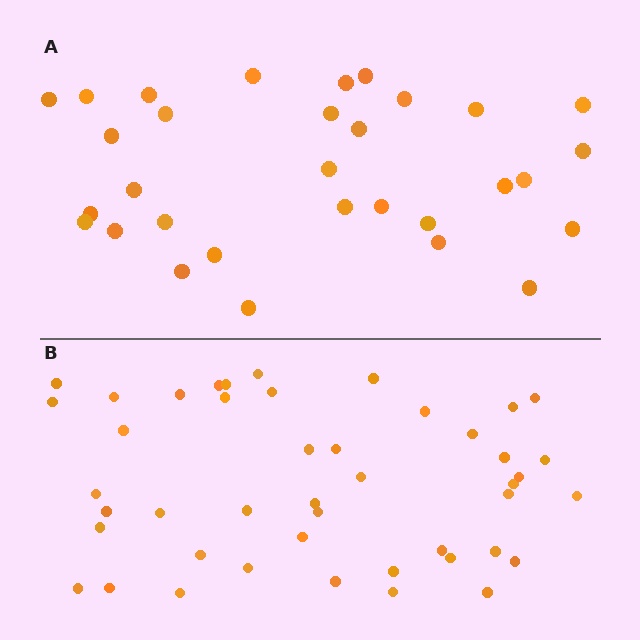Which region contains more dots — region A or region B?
Region B (the bottom region) has more dots.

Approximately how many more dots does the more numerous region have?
Region B has approximately 15 more dots than region A.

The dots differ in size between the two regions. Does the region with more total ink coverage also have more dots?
No. Region A has more total ink coverage because its dots are larger, but region B actually contains more individual dots. Total area can be misleading — the number of items is what matters here.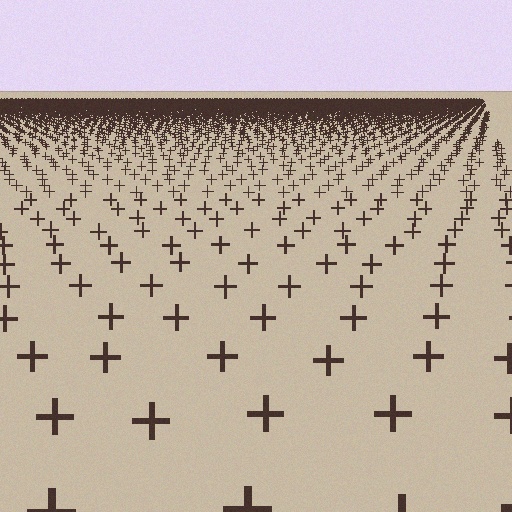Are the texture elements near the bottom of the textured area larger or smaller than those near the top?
Larger. Near the bottom, elements are closer to the viewer and appear at a bigger on-screen size.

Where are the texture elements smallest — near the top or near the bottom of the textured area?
Near the top.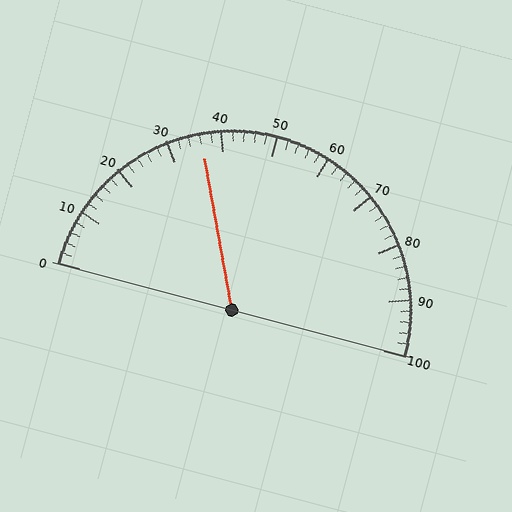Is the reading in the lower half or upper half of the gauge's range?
The reading is in the lower half of the range (0 to 100).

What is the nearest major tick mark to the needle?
The nearest major tick mark is 40.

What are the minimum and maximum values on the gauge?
The gauge ranges from 0 to 100.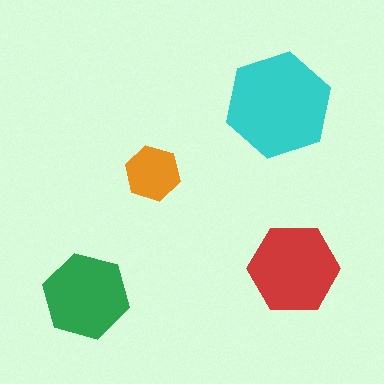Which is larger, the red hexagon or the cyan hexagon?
The cyan one.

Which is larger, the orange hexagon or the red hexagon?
The red one.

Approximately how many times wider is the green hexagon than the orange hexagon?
About 1.5 times wider.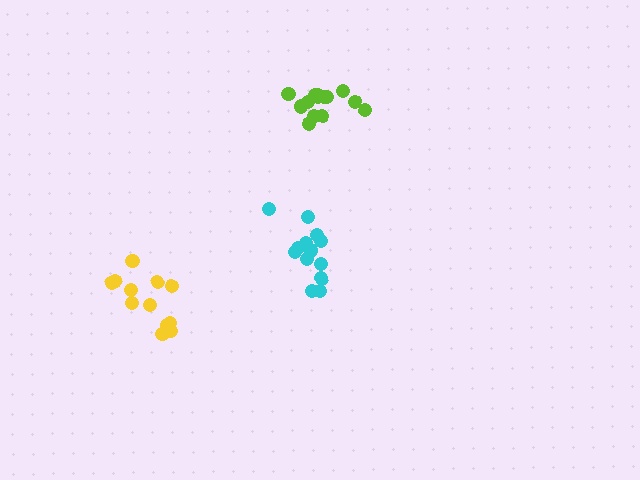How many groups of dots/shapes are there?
There are 3 groups.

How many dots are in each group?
Group 1: 13 dots, Group 2: 12 dots, Group 3: 14 dots (39 total).